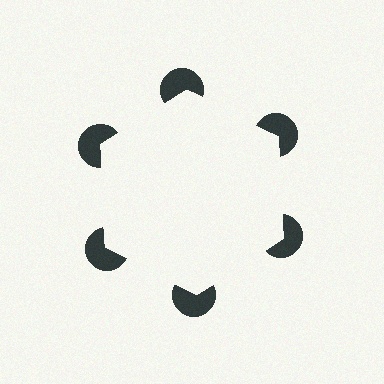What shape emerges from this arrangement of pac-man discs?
An illusory hexagon — its edges are inferred from the aligned wedge cuts in the pac-man discs, not physically drawn.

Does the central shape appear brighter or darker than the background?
It typically appears slightly brighter than the background, even though no actual brightness change is drawn.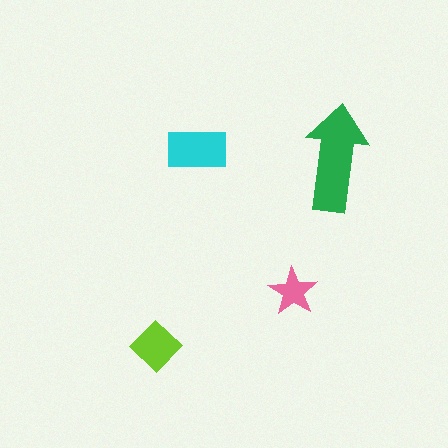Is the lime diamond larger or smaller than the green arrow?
Smaller.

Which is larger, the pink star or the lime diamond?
The lime diamond.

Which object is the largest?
The green arrow.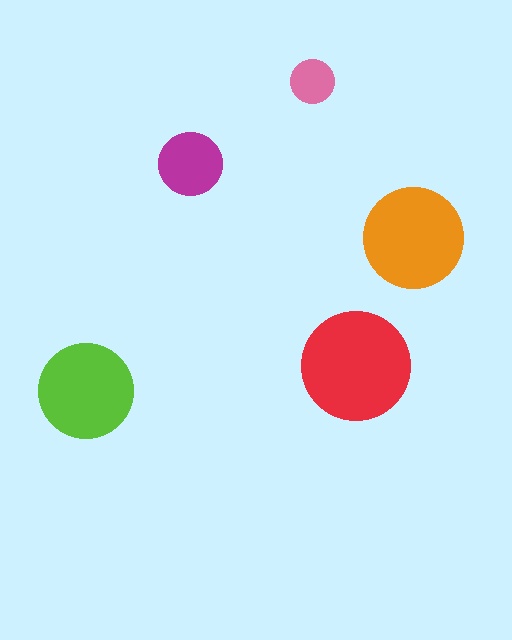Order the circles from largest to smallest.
the red one, the orange one, the lime one, the magenta one, the pink one.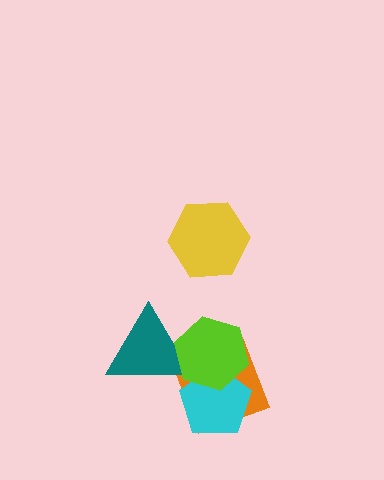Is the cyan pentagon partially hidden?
Yes, it is partially covered by another shape.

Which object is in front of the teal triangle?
The lime hexagon is in front of the teal triangle.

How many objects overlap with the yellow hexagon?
0 objects overlap with the yellow hexagon.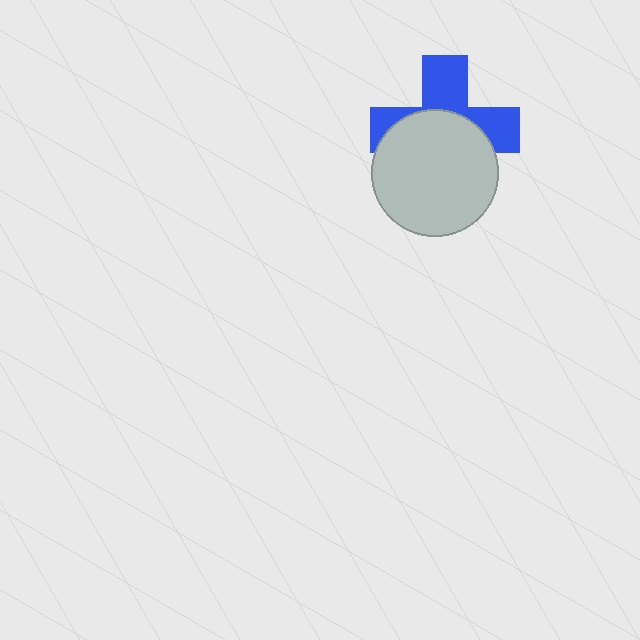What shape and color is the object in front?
The object in front is a light gray circle.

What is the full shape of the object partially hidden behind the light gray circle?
The partially hidden object is a blue cross.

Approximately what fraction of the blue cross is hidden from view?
Roughly 54% of the blue cross is hidden behind the light gray circle.